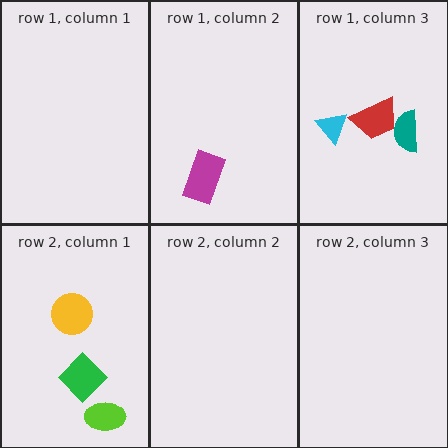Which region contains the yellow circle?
The row 2, column 1 region.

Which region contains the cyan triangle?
The row 1, column 3 region.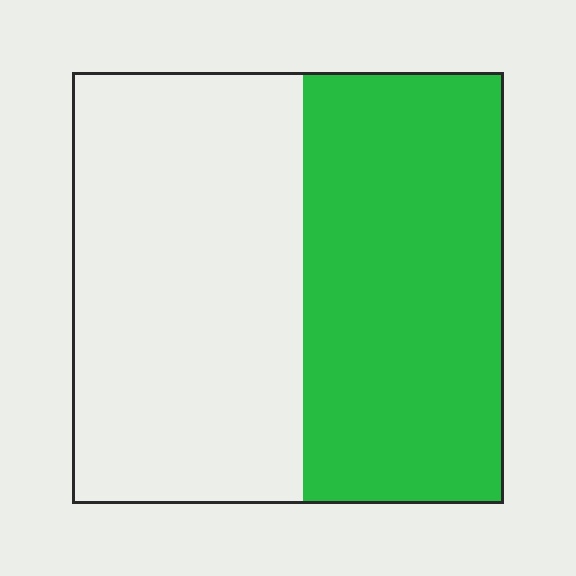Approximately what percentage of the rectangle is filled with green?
Approximately 45%.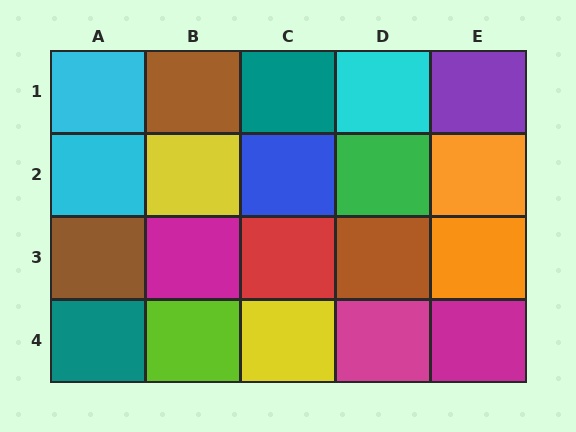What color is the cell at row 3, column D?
Brown.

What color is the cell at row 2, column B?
Yellow.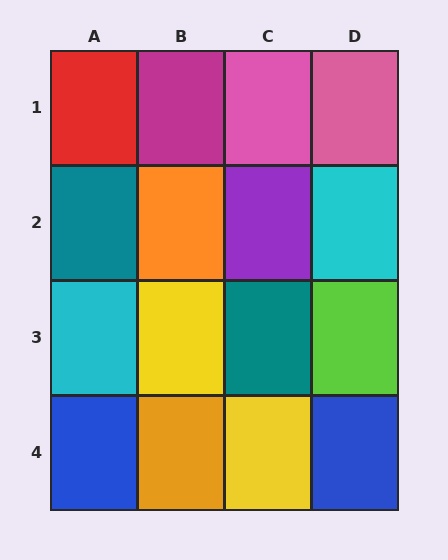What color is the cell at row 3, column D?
Lime.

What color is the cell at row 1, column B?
Magenta.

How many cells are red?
1 cell is red.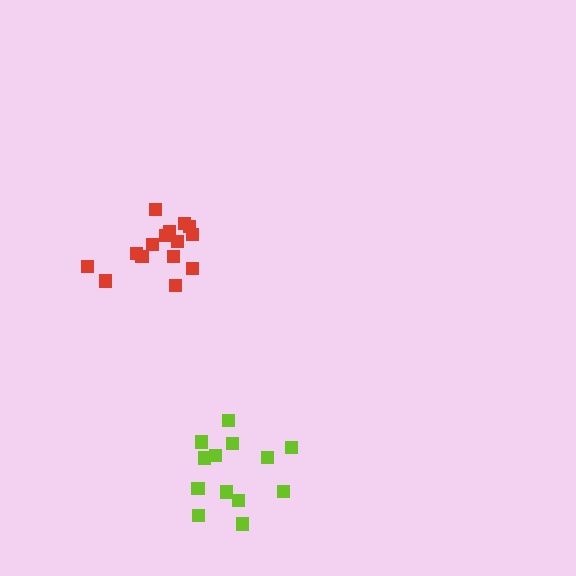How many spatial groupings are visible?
There are 2 spatial groupings.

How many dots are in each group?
Group 1: 15 dots, Group 2: 13 dots (28 total).